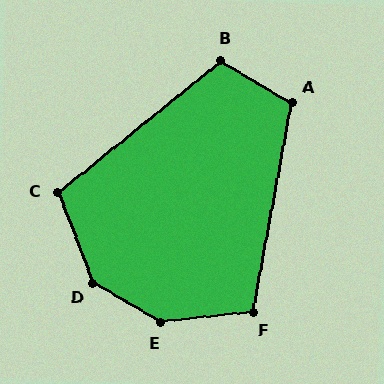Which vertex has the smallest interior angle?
F, at approximately 107 degrees.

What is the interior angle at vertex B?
Approximately 111 degrees (obtuse).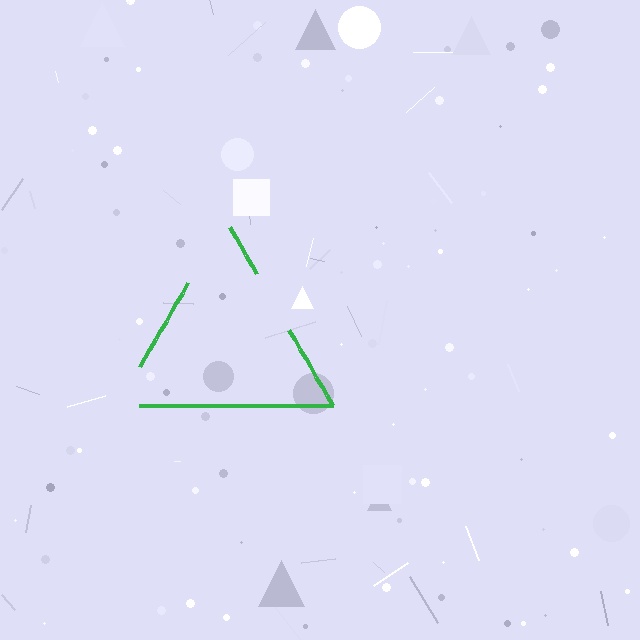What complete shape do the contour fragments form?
The contour fragments form a triangle.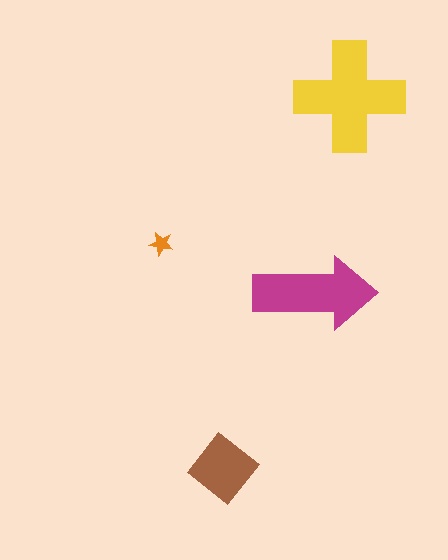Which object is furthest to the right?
The yellow cross is rightmost.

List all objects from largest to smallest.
The yellow cross, the magenta arrow, the brown diamond, the orange star.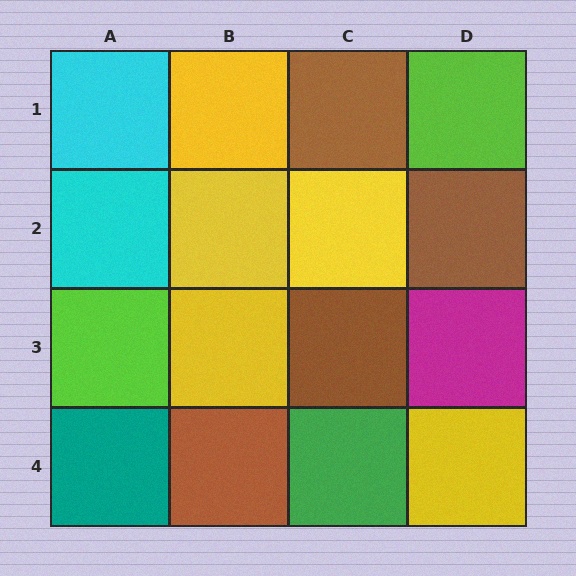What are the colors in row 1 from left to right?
Cyan, yellow, brown, lime.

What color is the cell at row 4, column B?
Brown.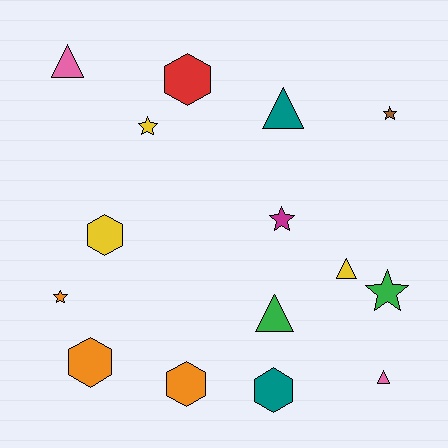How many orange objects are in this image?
There are 3 orange objects.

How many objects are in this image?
There are 15 objects.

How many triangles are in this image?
There are 5 triangles.